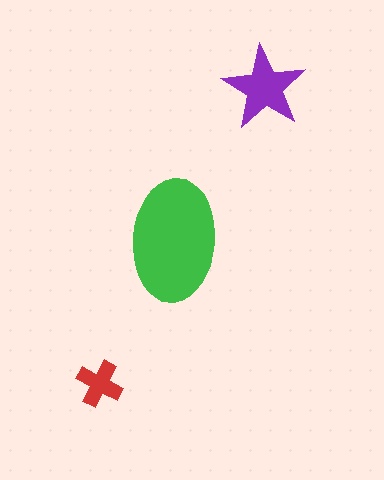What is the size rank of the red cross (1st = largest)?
3rd.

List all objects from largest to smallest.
The green ellipse, the purple star, the red cross.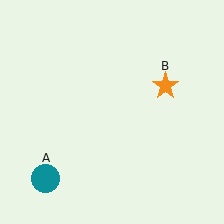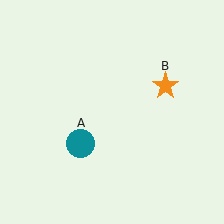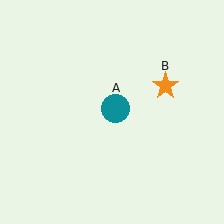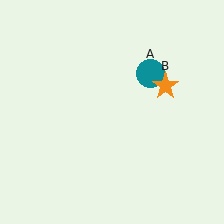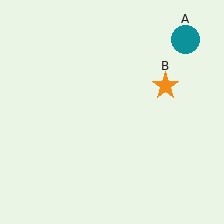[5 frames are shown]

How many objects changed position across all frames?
1 object changed position: teal circle (object A).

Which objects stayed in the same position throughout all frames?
Orange star (object B) remained stationary.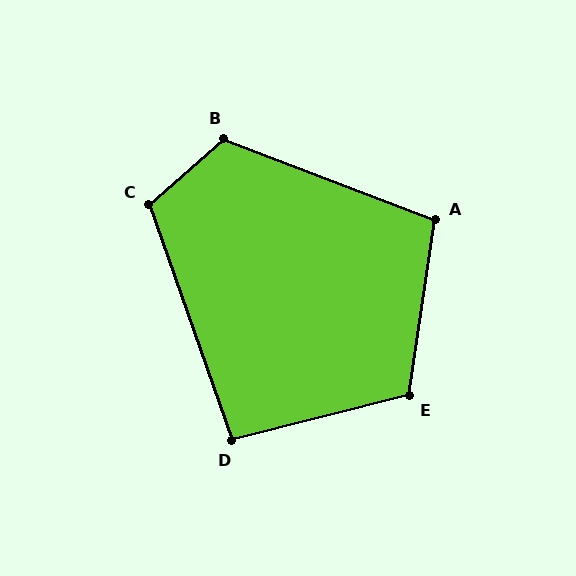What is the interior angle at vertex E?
Approximately 112 degrees (obtuse).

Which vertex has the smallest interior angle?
D, at approximately 95 degrees.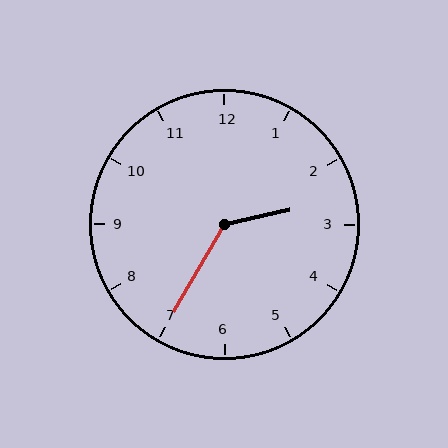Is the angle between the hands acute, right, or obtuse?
It is obtuse.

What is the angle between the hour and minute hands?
Approximately 132 degrees.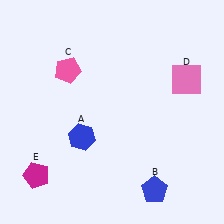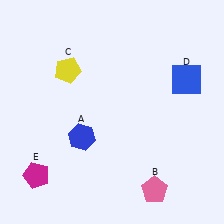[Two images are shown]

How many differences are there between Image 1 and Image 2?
There are 3 differences between the two images.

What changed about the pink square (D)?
In Image 1, D is pink. In Image 2, it changed to blue.